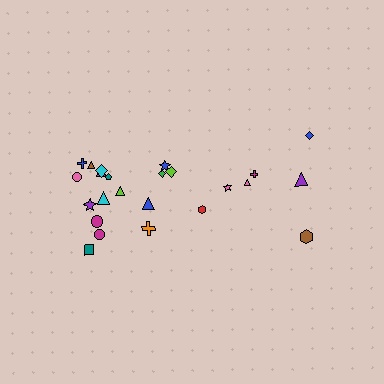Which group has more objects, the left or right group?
The left group.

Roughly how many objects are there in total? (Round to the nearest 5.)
Roughly 25 objects in total.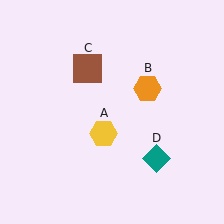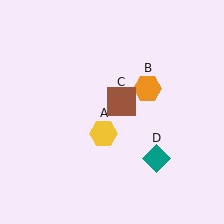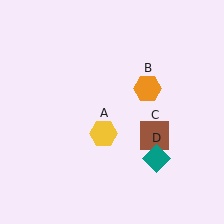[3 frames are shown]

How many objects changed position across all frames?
1 object changed position: brown square (object C).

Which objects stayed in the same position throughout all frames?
Yellow hexagon (object A) and orange hexagon (object B) and teal diamond (object D) remained stationary.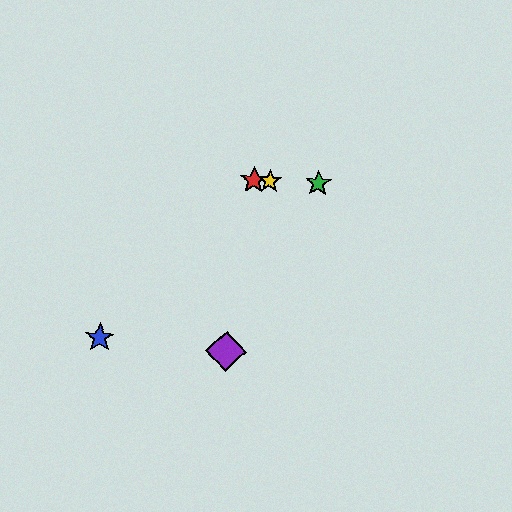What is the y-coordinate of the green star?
The green star is at y≈183.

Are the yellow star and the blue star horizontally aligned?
No, the yellow star is at y≈181 and the blue star is at y≈338.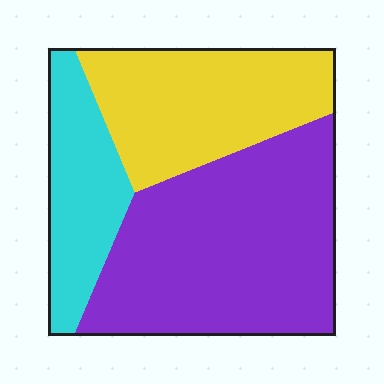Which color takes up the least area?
Cyan, at roughly 20%.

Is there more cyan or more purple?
Purple.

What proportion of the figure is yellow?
Yellow takes up between a quarter and a half of the figure.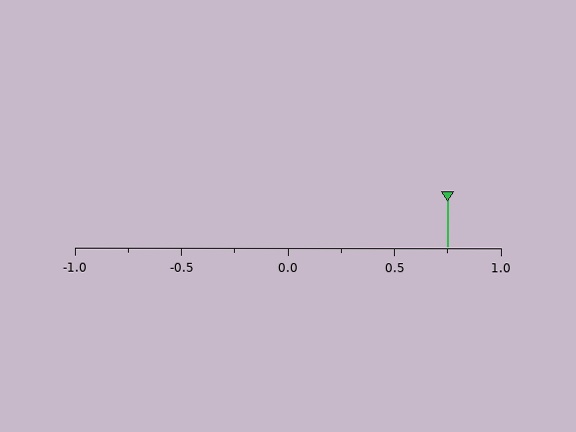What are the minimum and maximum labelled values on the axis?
The axis runs from -1.0 to 1.0.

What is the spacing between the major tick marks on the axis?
The major ticks are spaced 0.5 apart.